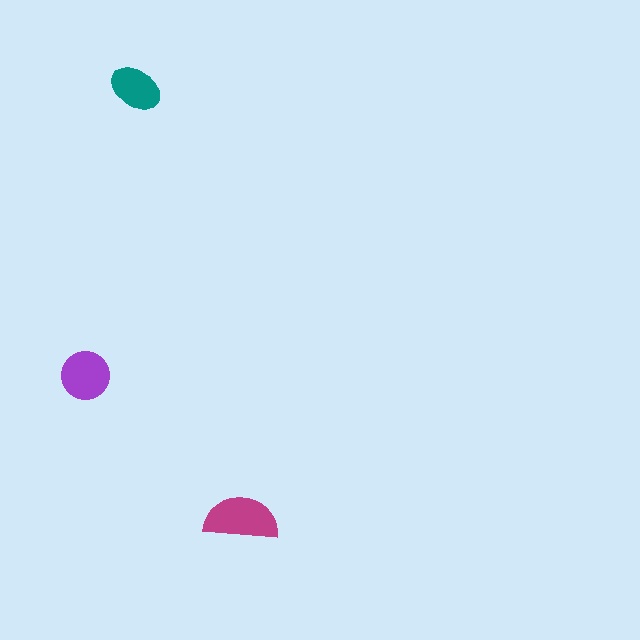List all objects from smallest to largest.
The teal ellipse, the purple circle, the magenta semicircle.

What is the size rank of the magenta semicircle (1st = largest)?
1st.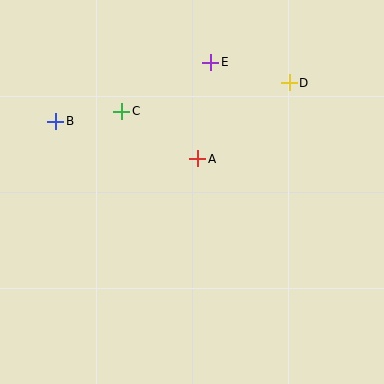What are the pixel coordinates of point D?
Point D is at (289, 83).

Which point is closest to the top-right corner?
Point D is closest to the top-right corner.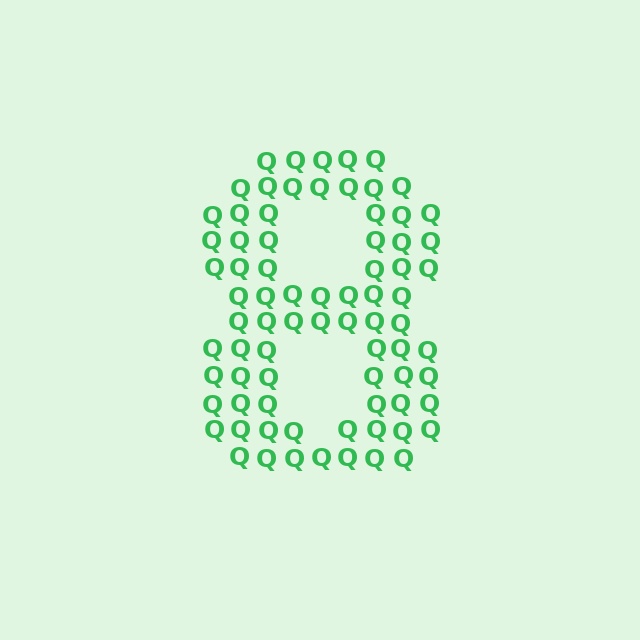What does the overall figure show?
The overall figure shows the digit 8.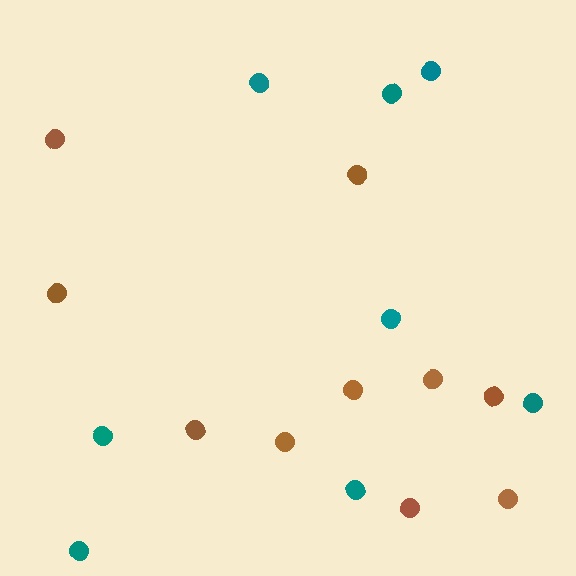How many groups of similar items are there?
There are 2 groups: one group of teal circles (8) and one group of brown circles (10).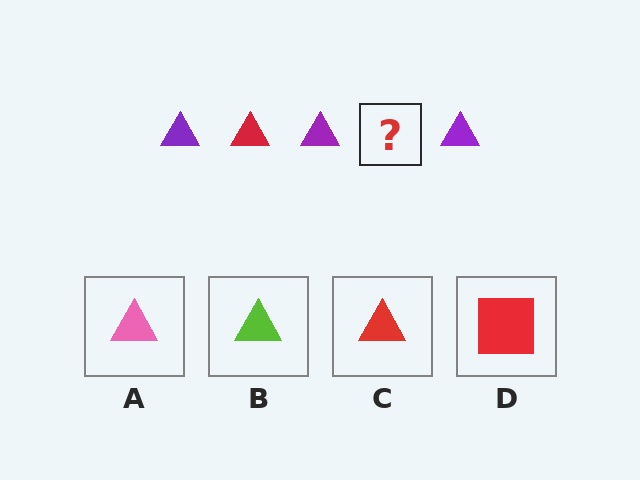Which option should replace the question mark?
Option C.